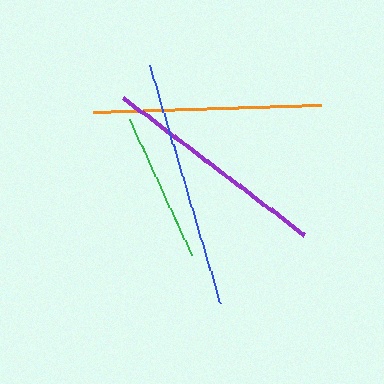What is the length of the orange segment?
The orange segment is approximately 228 pixels long.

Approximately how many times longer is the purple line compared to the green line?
The purple line is approximately 1.5 times the length of the green line.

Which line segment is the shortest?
The green line is the shortest at approximately 150 pixels.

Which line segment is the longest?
The blue line is the longest at approximately 248 pixels.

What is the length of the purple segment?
The purple segment is approximately 227 pixels long.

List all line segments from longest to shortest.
From longest to shortest: blue, orange, purple, green.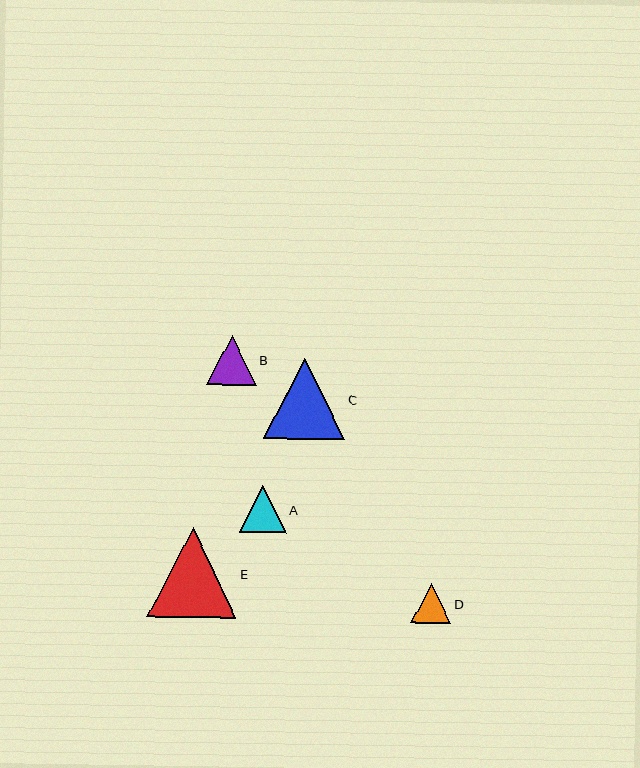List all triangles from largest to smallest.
From largest to smallest: E, C, B, A, D.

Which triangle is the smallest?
Triangle D is the smallest with a size of approximately 40 pixels.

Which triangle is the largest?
Triangle E is the largest with a size of approximately 90 pixels.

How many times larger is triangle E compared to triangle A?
Triangle E is approximately 1.9 times the size of triangle A.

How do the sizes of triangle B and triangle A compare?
Triangle B and triangle A are approximately the same size.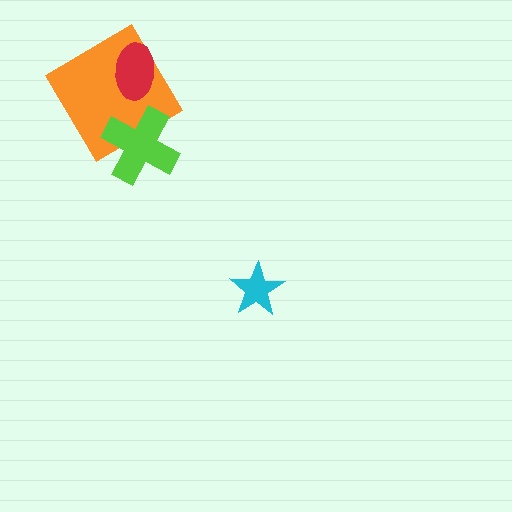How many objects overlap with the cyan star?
0 objects overlap with the cyan star.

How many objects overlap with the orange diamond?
2 objects overlap with the orange diamond.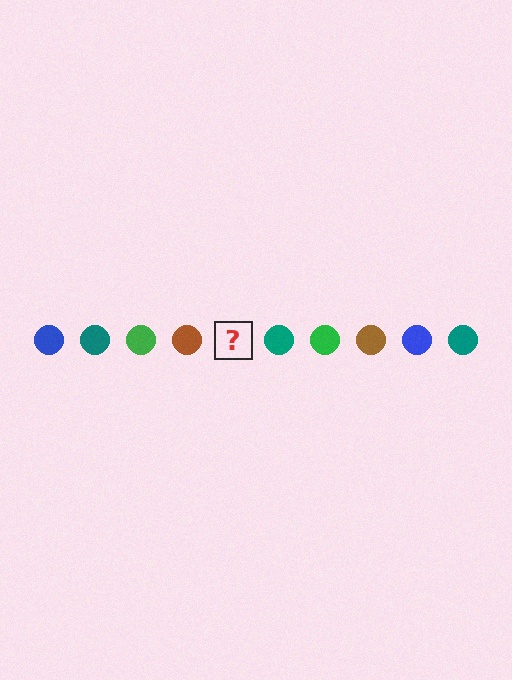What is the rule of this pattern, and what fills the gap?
The rule is that the pattern cycles through blue, teal, green, brown circles. The gap should be filled with a blue circle.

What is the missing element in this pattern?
The missing element is a blue circle.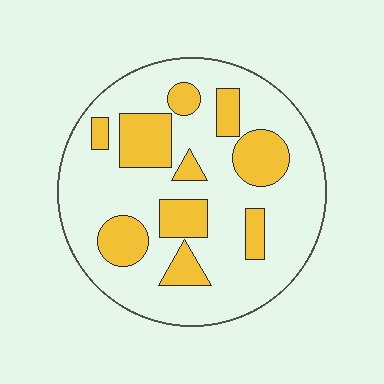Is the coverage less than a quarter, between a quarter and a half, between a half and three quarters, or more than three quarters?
Between a quarter and a half.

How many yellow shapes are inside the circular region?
10.